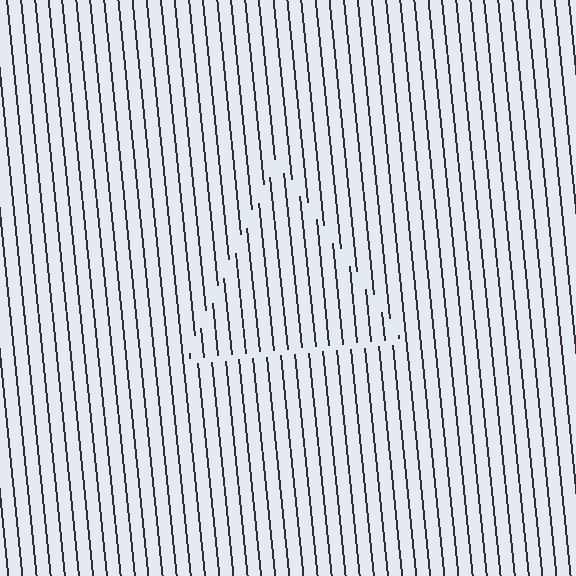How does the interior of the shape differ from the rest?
The interior of the shape contains the same grating, shifted by half a period — the contour is defined by the phase discontinuity where line-ends from the inner and outer gratings abut.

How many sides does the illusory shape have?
3 sides — the line-ends trace a triangle.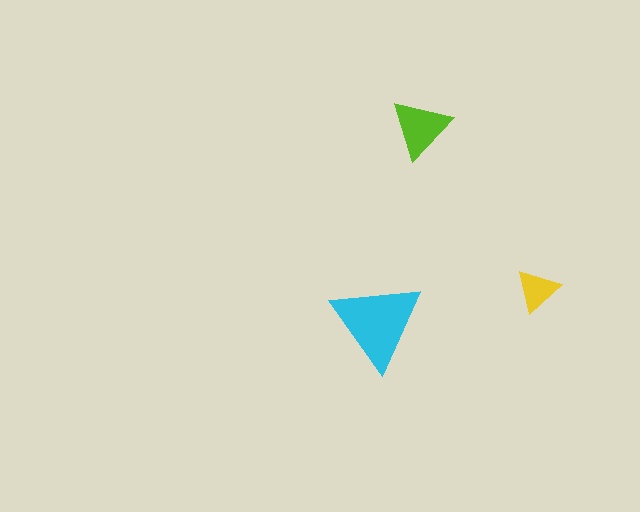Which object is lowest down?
The cyan triangle is bottommost.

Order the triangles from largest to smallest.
the cyan one, the lime one, the yellow one.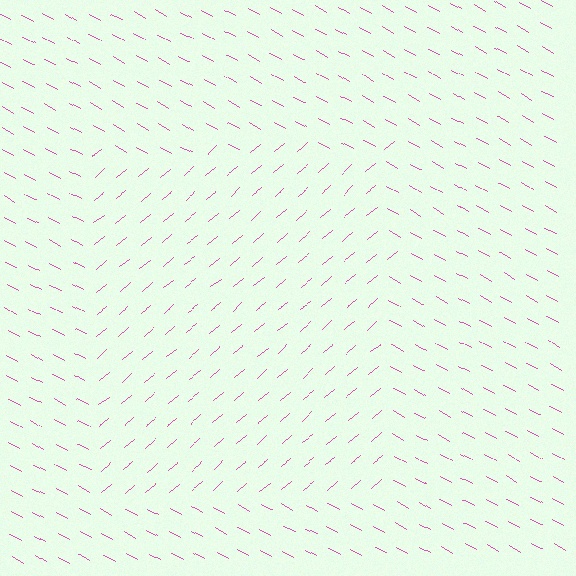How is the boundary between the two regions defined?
The boundary is defined purely by a change in line orientation (approximately 69 degrees difference). All lines are the same color and thickness.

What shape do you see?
I see a rectangle.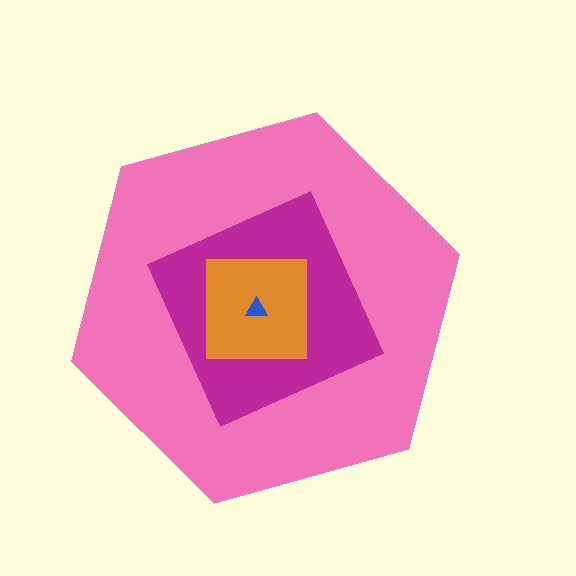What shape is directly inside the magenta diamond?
The orange square.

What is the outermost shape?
The pink hexagon.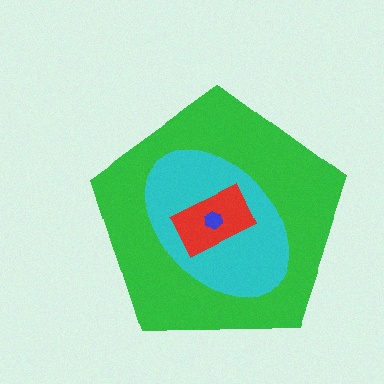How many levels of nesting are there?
4.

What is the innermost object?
The blue hexagon.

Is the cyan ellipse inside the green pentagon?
Yes.